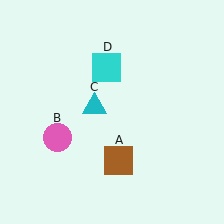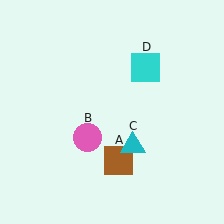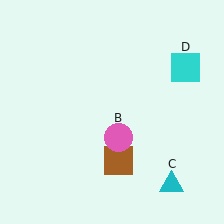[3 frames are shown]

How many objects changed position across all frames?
3 objects changed position: pink circle (object B), cyan triangle (object C), cyan square (object D).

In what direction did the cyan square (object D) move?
The cyan square (object D) moved right.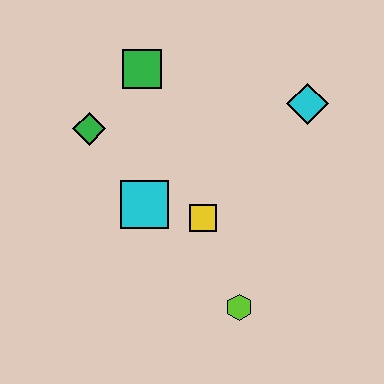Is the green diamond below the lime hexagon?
No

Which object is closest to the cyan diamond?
The yellow square is closest to the cyan diamond.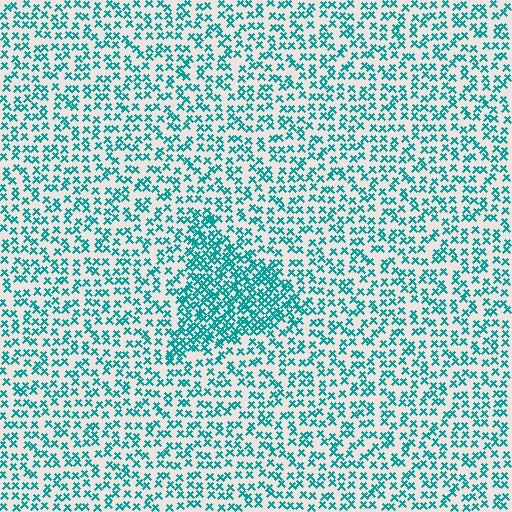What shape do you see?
I see a triangle.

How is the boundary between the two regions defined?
The boundary is defined by a change in element density (approximately 2.0x ratio). All elements are the same color, size, and shape.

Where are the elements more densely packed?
The elements are more densely packed inside the triangle boundary.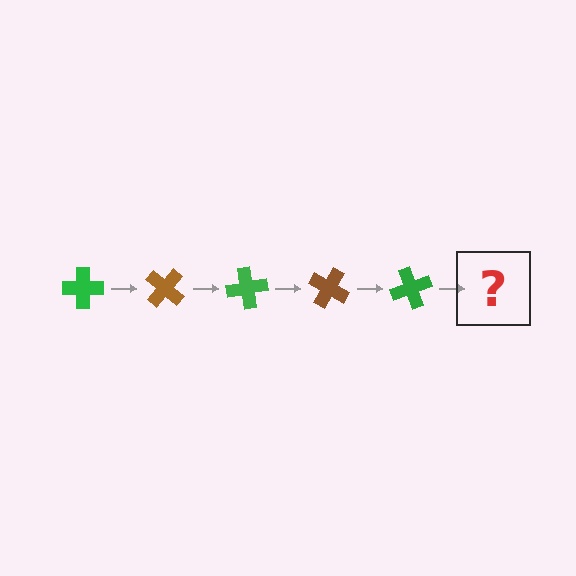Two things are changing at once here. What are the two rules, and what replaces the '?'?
The two rules are that it rotates 40 degrees each step and the color cycles through green and brown. The '?' should be a brown cross, rotated 200 degrees from the start.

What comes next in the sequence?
The next element should be a brown cross, rotated 200 degrees from the start.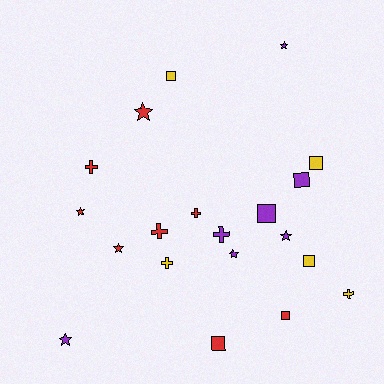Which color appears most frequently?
Red, with 8 objects.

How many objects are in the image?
There are 20 objects.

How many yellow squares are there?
There are 3 yellow squares.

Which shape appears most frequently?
Star, with 7 objects.